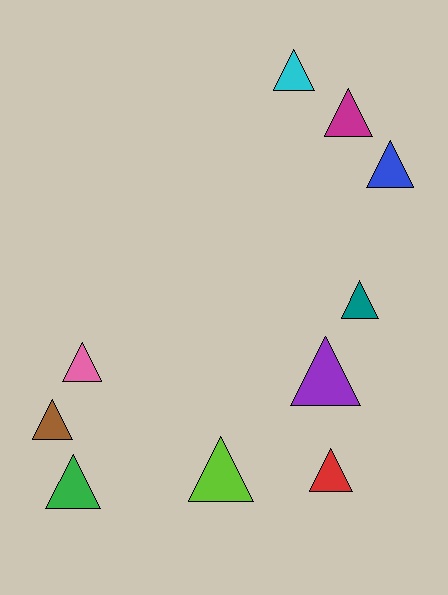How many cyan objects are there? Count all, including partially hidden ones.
There is 1 cyan object.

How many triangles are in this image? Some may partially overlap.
There are 10 triangles.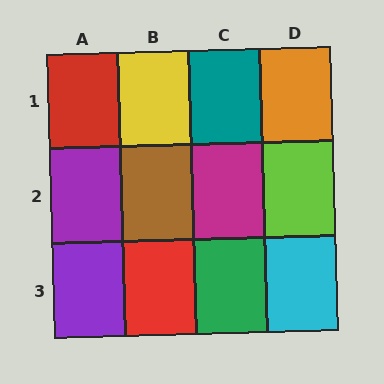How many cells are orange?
1 cell is orange.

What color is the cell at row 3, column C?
Green.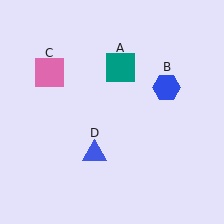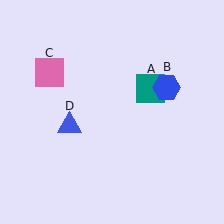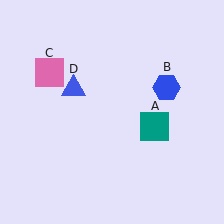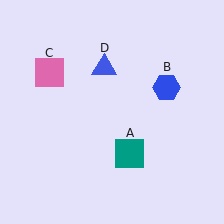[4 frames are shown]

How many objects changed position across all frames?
2 objects changed position: teal square (object A), blue triangle (object D).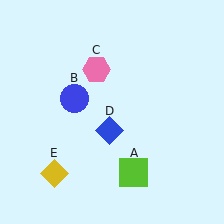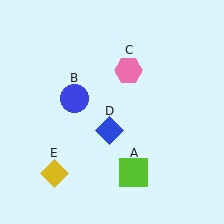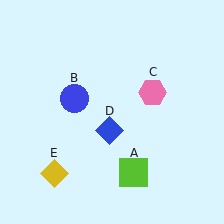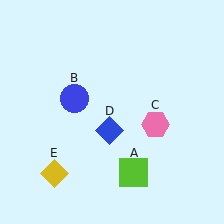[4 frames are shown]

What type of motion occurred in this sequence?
The pink hexagon (object C) rotated clockwise around the center of the scene.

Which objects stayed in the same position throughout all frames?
Lime square (object A) and blue circle (object B) and blue diamond (object D) and yellow diamond (object E) remained stationary.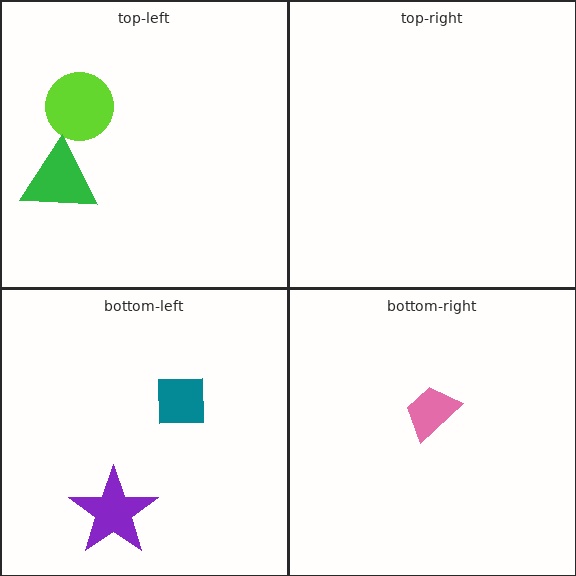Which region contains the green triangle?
The top-left region.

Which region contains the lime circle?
The top-left region.